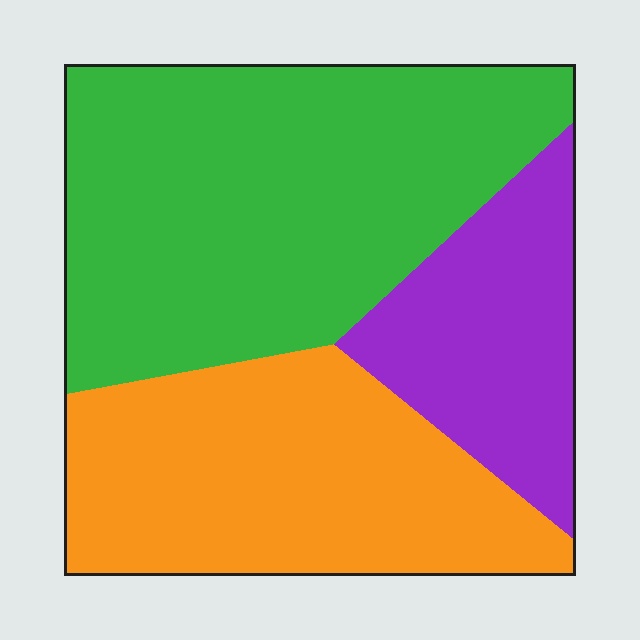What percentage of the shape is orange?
Orange takes up about one third (1/3) of the shape.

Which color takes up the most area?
Green, at roughly 45%.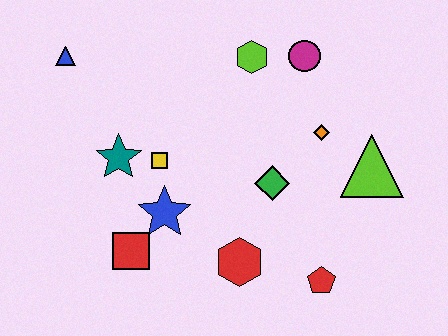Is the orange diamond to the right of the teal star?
Yes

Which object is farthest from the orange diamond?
The blue triangle is farthest from the orange diamond.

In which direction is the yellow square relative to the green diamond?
The yellow square is to the left of the green diamond.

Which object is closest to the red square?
The blue star is closest to the red square.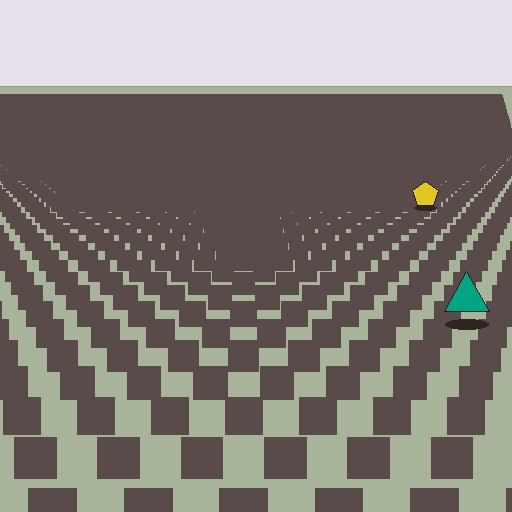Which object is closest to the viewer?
The teal triangle is closest. The texture marks near it are larger and more spread out.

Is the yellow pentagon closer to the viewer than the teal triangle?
No. The teal triangle is closer — you can tell from the texture gradient: the ground texture is coarser near it.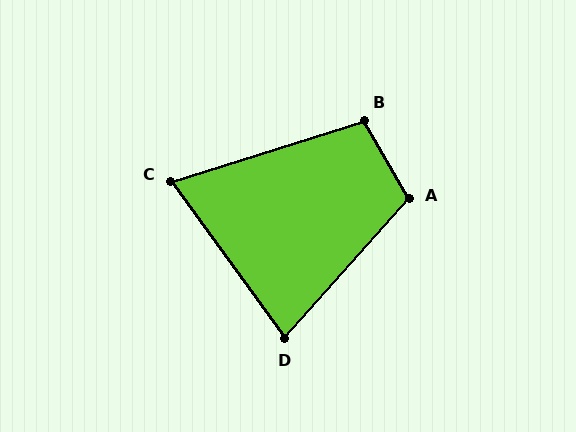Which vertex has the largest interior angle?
A, at approximately 109 degrees.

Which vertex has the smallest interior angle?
C, at approximately 71 degrees.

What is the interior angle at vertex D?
Approximately 78 degrees (acute).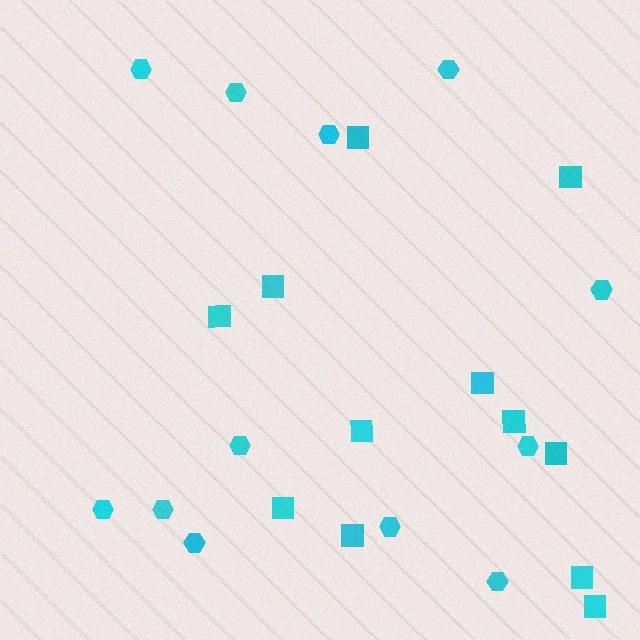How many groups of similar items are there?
There are 2 groups: one group of hexagons (12) and one group of squares (12).